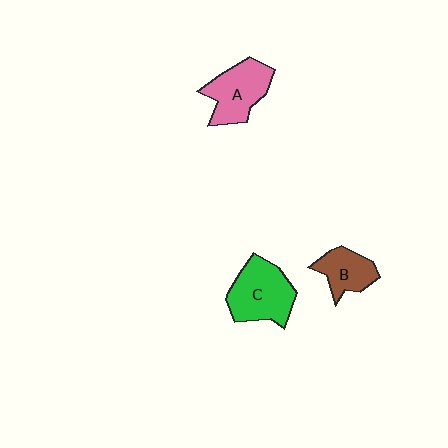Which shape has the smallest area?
Shape B (brown).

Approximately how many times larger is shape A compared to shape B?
Approximately 1.4 times.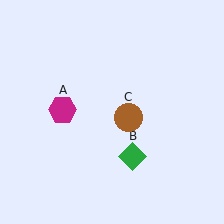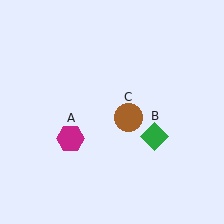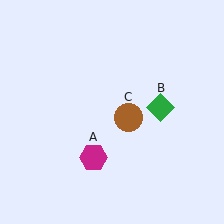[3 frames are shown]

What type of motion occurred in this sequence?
The magenta hexagon (object A), green diamond (object B) rotated counterclockwise around the center of the scene.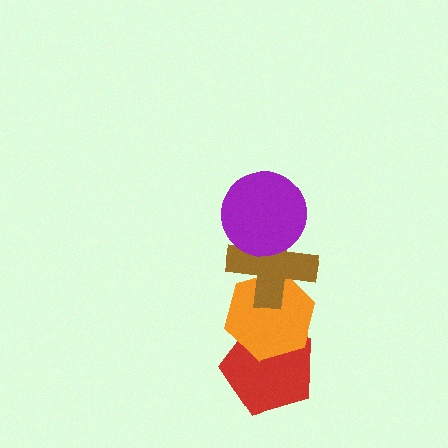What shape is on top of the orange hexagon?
The brown cross is on top of the orange hexagon.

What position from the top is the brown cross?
The brown cross is 2nd from the top.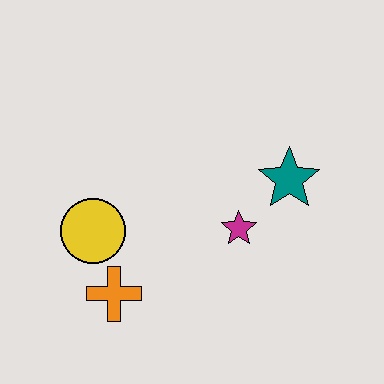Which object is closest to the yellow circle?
The orange cross is closest to the yellow circle.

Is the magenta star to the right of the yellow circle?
Yes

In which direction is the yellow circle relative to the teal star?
The yellow circle is to the left of the teal star.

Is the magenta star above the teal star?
No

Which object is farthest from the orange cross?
The teal star is farthest from the orange cross.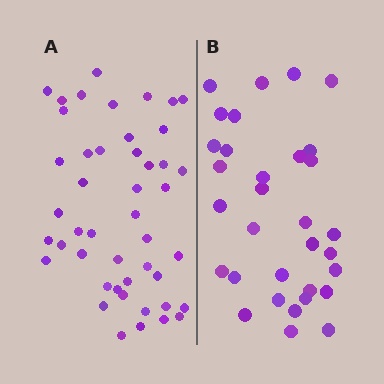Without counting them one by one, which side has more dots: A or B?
Region A (the left region) has more dots.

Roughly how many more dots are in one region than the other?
Region A has approximately 15 more dots than region B.